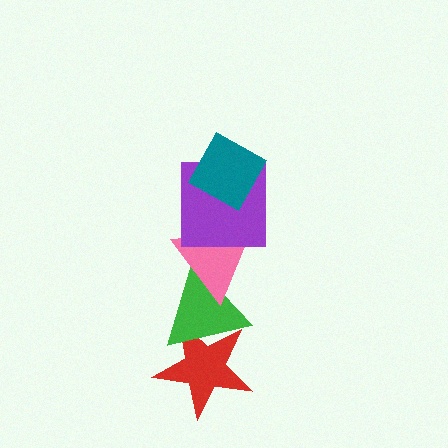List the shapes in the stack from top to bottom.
From top to bottom: the teal diamond, the purple square, the pink triangle, the green triangle, the red star.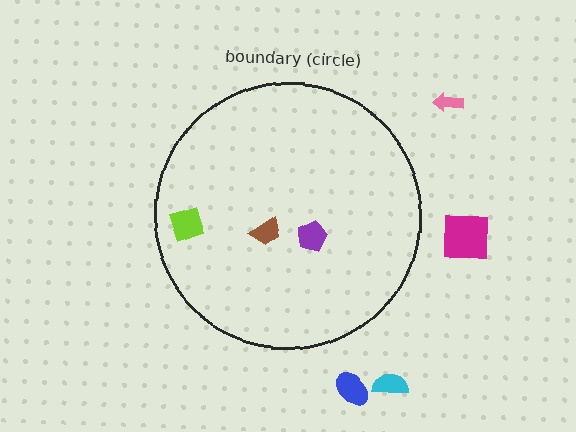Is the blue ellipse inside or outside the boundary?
Outside.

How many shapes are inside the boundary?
3 inside, 4 outside.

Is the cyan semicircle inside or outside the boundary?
Outside.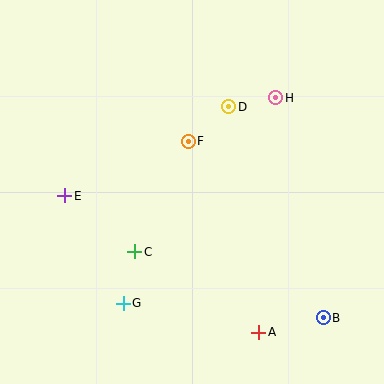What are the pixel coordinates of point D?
Point D is at (229, 107).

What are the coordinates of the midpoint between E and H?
The midpoint between E and H is at (170, 147).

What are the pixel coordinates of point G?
Point G is at (123, 303).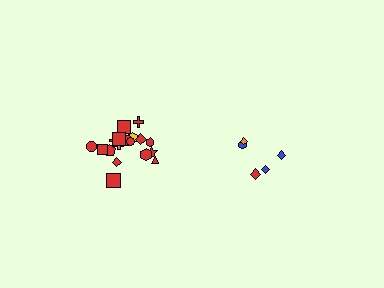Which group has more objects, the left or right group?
The left group.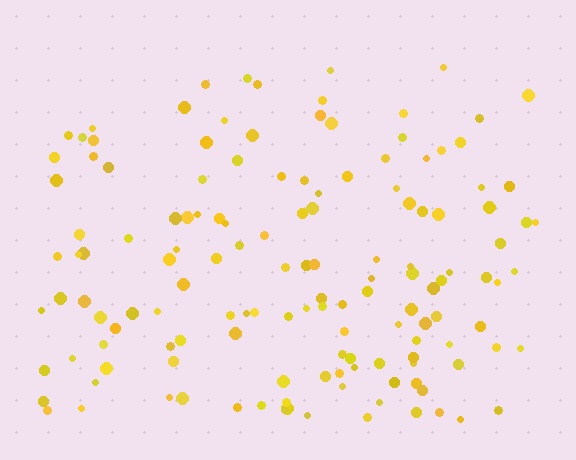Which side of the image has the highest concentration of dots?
The bottom.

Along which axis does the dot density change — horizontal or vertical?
Vertical.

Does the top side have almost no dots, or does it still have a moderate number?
Still a moderate number, just noticeably fewer than the bottom.